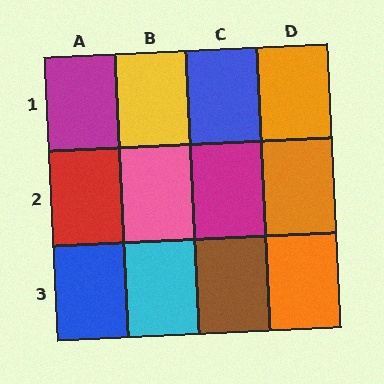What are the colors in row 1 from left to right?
Magenta, yellow, blue, orange.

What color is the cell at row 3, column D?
Orange.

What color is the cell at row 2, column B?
Pink.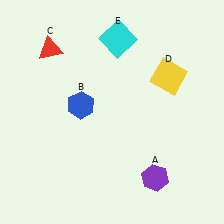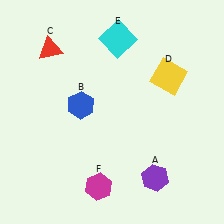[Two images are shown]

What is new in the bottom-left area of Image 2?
A magenta hexagon (F) was added in the bottom-left area of Image 2.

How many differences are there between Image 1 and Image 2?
There is 1 difference between the two images.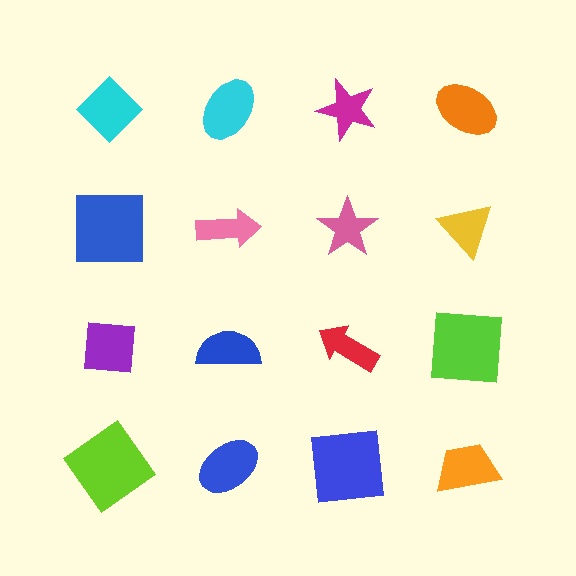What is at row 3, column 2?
A blue semicircle.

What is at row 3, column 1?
A purple square.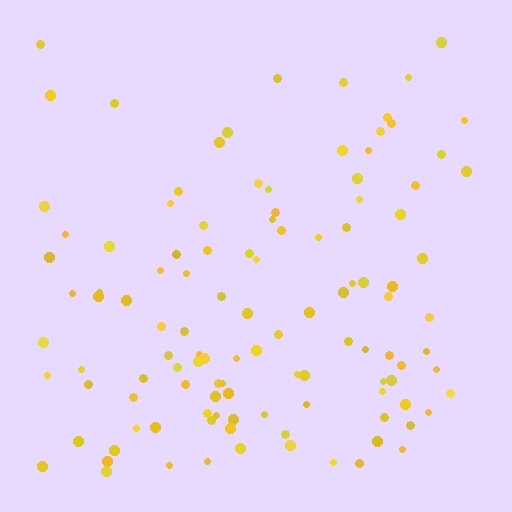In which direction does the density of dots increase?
From top to bottom, with the bottom side densest.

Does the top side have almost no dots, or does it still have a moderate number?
Still a moderate number, just noticeably fewer than the bottom.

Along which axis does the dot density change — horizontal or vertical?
Vertical.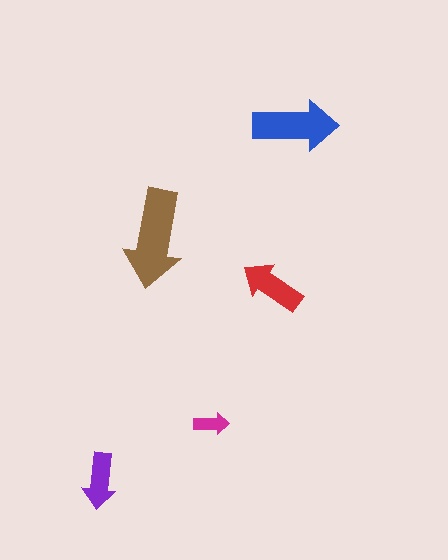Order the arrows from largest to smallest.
the brown one, the blue one, the red one, the purple one, the magenta one.